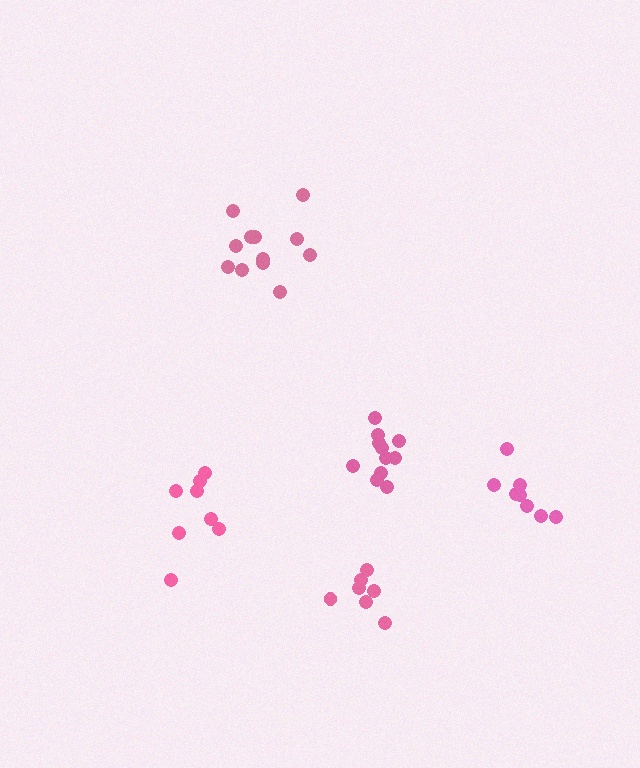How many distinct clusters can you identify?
There are 5 distinct clusters.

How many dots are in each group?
Group 1: 7 dots, Group 2: 12 dots, Group 3: 8 dots, Group 4: 11 dots, Group 5: 8 dots (46 total).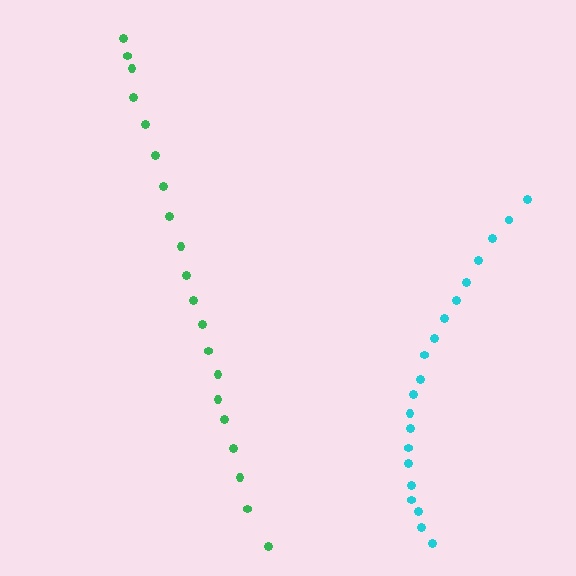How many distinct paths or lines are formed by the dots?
There are 2 distinct paths.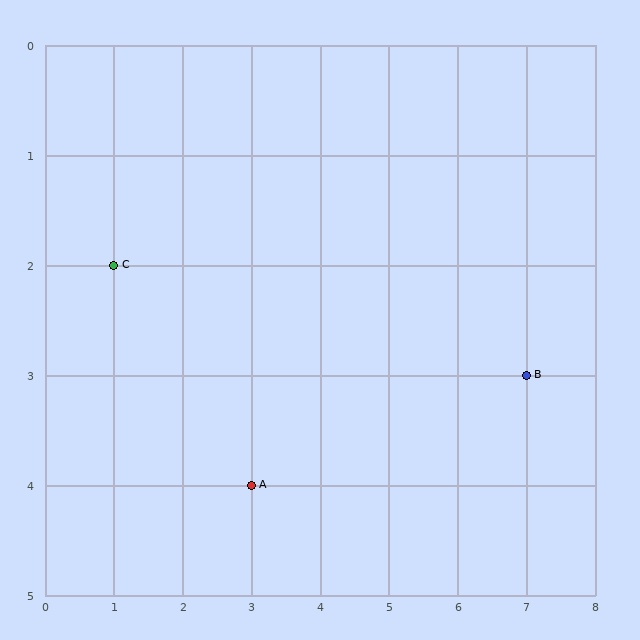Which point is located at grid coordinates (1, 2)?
Point C is at (1, 2).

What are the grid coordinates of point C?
Point C is at grid coordinates (1, 2).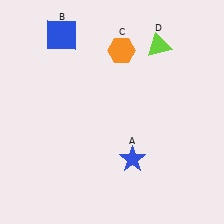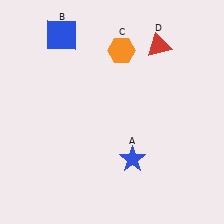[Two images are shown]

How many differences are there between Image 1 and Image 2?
There is 1 difference between the two images.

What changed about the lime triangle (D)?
In Image 1, D is lime. In Image 2, it changed to red.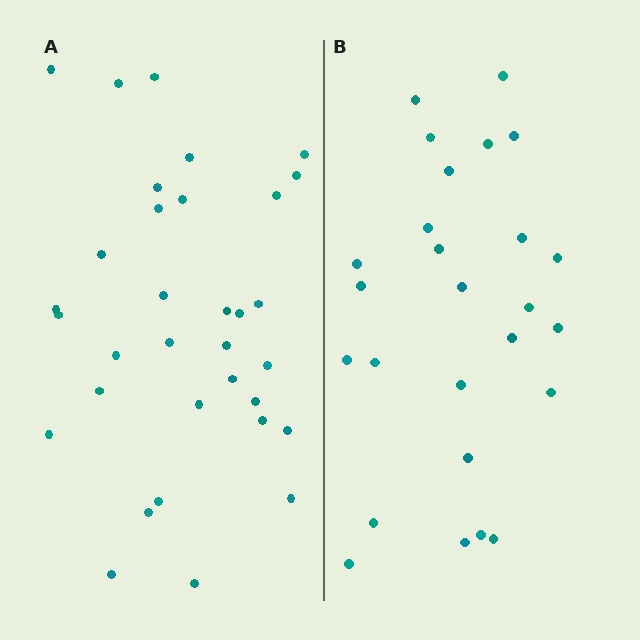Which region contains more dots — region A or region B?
Region A (the left region) has more dots.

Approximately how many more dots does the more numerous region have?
Region A has roughly 8 or so more dots than region B.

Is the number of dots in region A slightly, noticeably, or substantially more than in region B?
Region A has noticeably more, but not dramatically so. The ratio is roughly 1.3 to 1.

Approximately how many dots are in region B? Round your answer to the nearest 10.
About 30 dots. (The exact count is 26, which rounds to 30.)